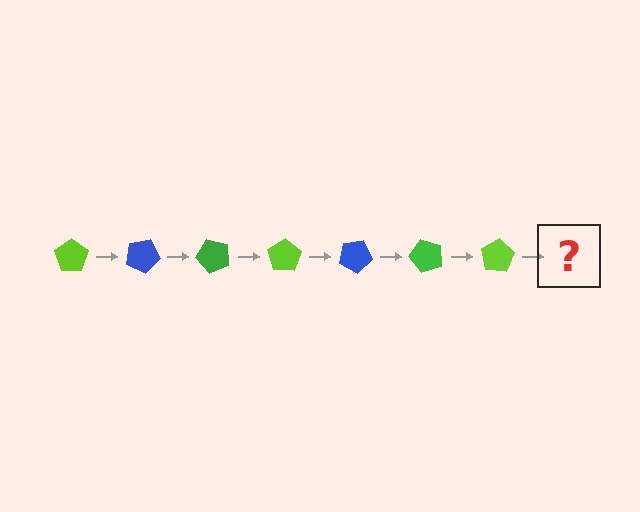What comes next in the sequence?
The next element should be a blue pentagon, rotated 175 degrees from the start.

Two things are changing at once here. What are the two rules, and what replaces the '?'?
The two rules are that it rotates 25 degrees each step and the color cycles through lime, blue, and green. The '?' should be a blue pentagon, rotated 175 degrees from the start.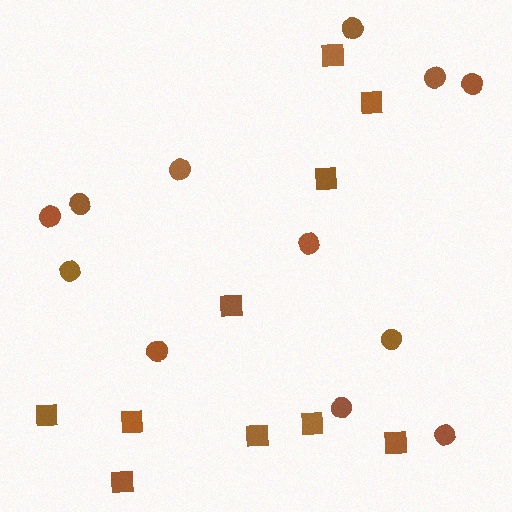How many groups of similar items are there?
There are 2 groups: one group of squares (10) and one group of circles (12).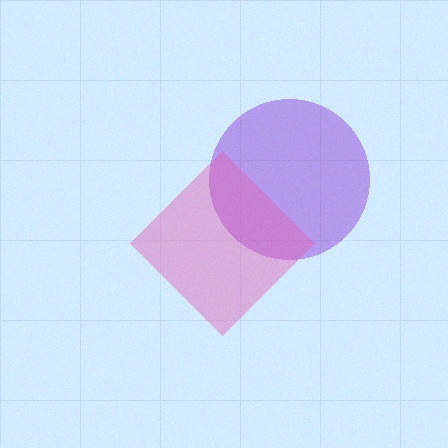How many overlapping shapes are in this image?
There are 2 overlapping shapes in the image.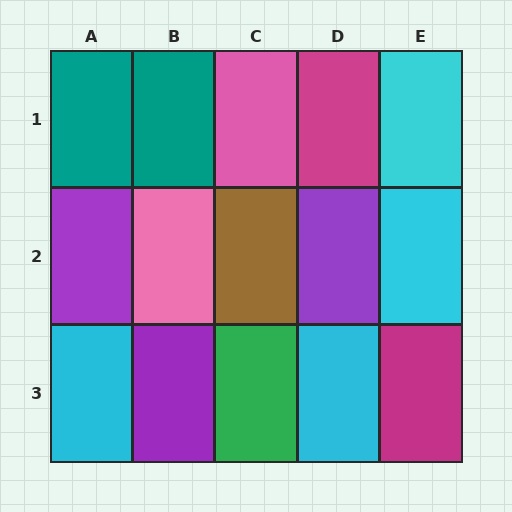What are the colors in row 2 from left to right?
Purple, pink, brown, purple, cyan.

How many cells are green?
1 cell is green.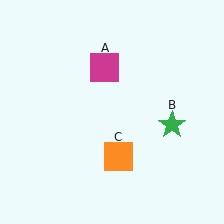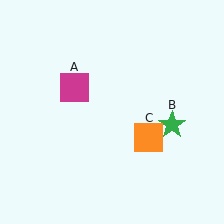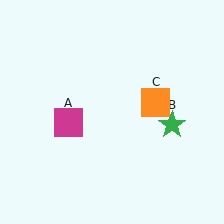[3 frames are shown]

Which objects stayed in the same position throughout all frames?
Green star (object B) remained stationary.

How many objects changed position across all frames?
2 objects changed position: magenta square (object A), orange square (object C).